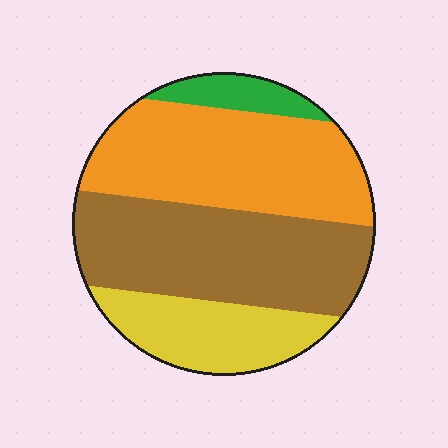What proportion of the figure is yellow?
Yellow covers around 20% of the figure.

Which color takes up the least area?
Green, at roughly 5%.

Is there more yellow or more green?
Yellow.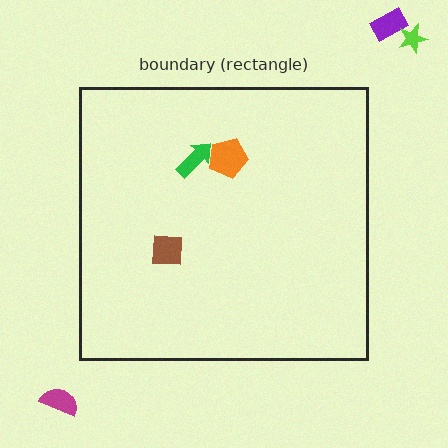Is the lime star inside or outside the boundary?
Outside.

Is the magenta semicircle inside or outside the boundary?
Outside.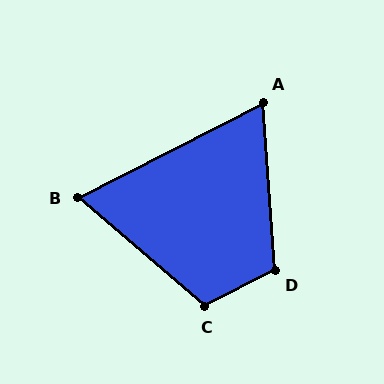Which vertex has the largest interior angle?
C, at approximately 113 degrees.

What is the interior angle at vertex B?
Approximately 67 degrees (acute).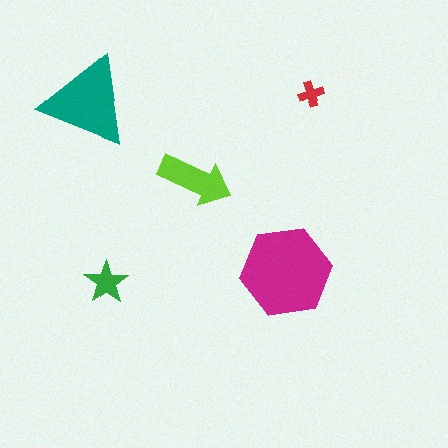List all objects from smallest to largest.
The red cross, the green star, the lime arrow, the teal triangle, the magenta hexagon.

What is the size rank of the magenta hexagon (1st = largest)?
1st.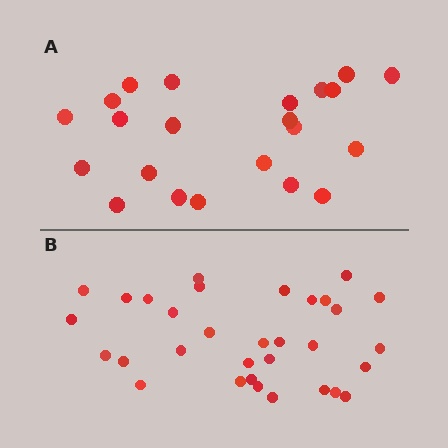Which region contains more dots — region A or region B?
Region B (the bottom region) has more dots.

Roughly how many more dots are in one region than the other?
Region B has roughly 10 or so more dots than region A.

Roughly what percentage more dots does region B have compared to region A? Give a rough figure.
About 45% more.